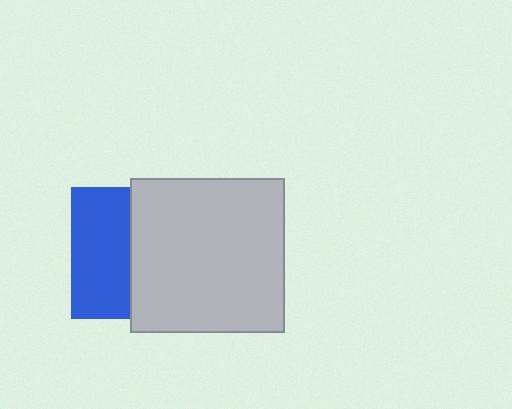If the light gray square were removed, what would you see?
You would see the complete blue square.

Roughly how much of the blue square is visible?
A small part of it is visible (roughly 44%).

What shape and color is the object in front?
The object in front is a light gray square.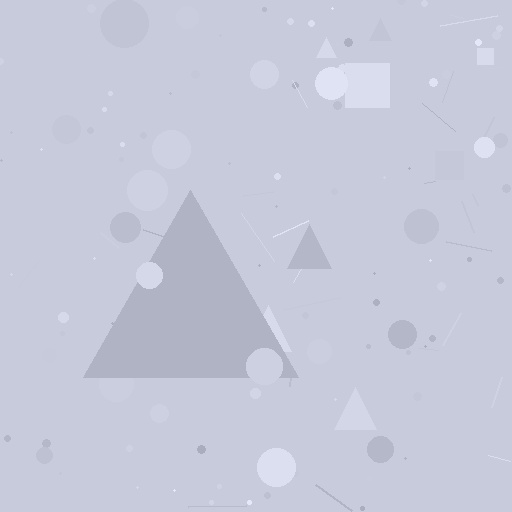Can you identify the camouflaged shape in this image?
The camouflaged shape is a triangle.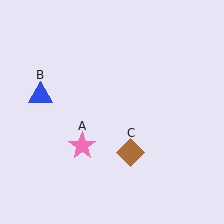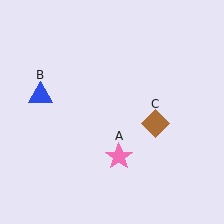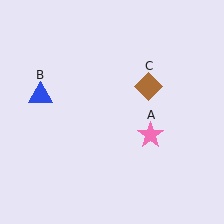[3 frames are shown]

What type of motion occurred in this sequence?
The pink star (object A), brown diamond (object C) rotated counterclockwise around the center of the scene.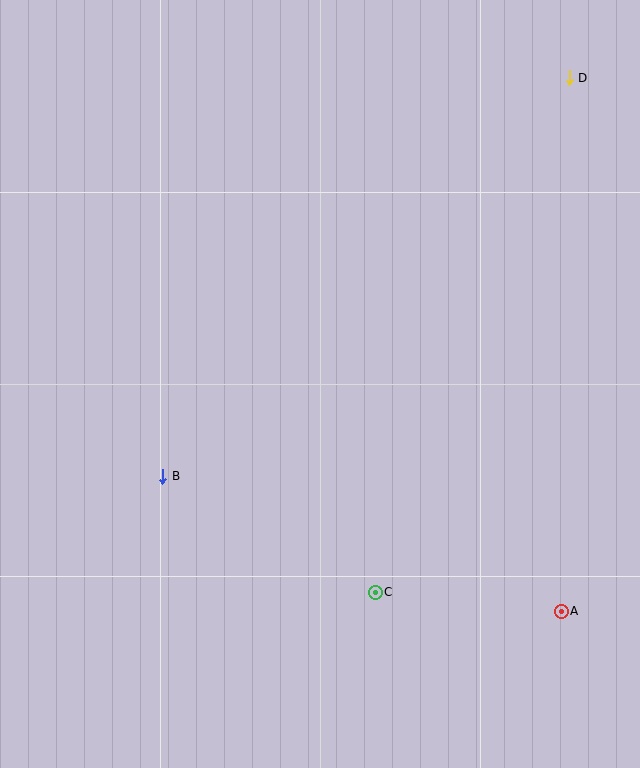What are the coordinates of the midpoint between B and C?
The midpoint between B and C is at (269, 534).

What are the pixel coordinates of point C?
Point C is at (375, 592).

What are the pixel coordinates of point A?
Point A is at (561, 611).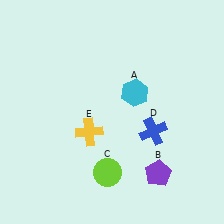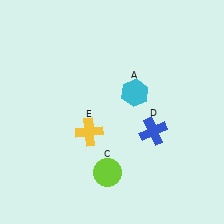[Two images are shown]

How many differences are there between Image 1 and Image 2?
There is 1 difference between the two images.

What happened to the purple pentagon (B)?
The purple pentagon (B) was removed in Image 2. It was in the bottom-right area of Image 1.